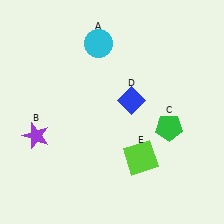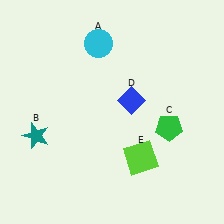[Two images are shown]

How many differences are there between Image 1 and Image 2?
There is 1 difference between the two images.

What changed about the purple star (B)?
In Image 1, B is purple. In Image 2, it changed to teal.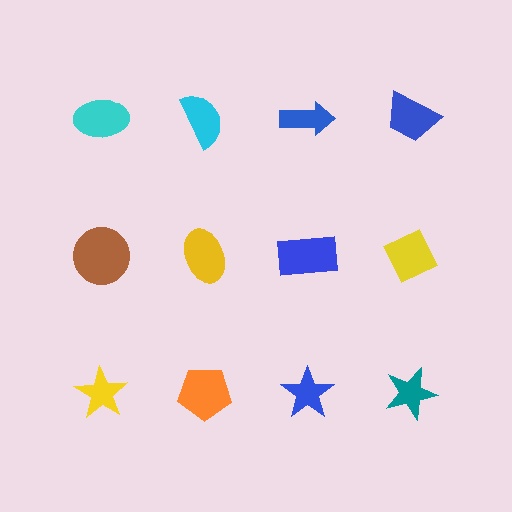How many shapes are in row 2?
4 shapes.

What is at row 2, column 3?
A blue rectangle.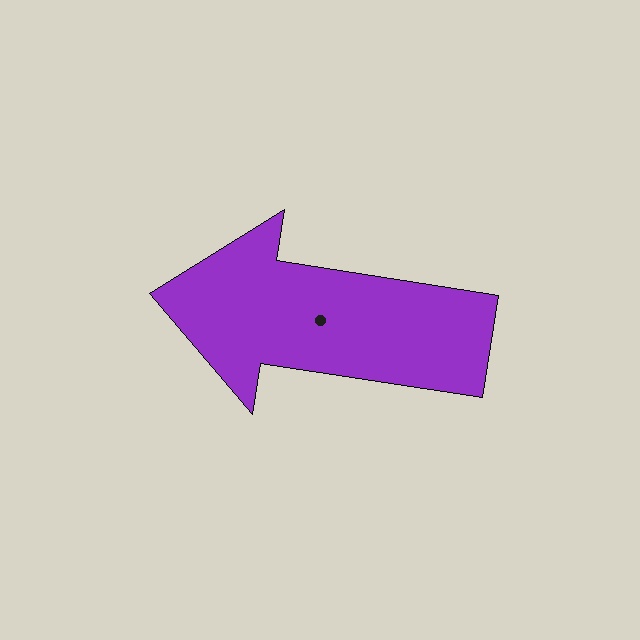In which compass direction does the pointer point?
West.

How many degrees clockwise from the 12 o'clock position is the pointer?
Approximately 279 degrees.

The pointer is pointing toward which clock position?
Roughly 9 o'clock.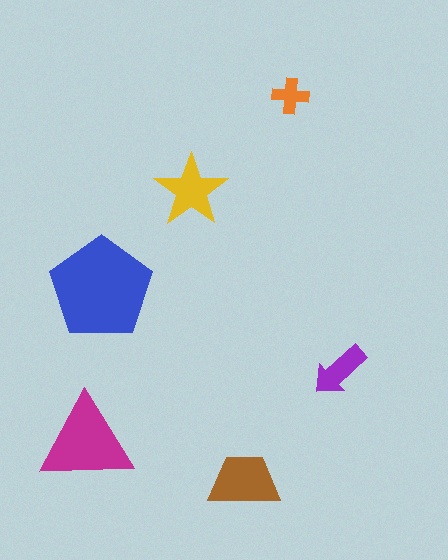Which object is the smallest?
The orange cross.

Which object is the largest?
The blue pentagon.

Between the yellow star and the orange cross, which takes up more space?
The yellow star.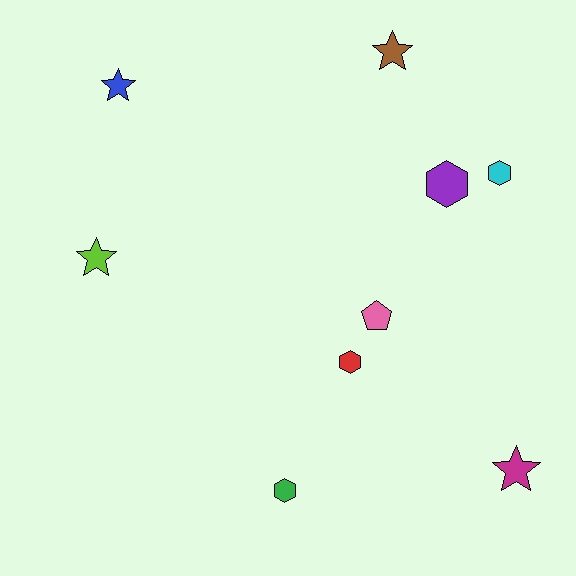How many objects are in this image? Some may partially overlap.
There are 9 objects.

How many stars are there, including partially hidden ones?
There are 4 stars.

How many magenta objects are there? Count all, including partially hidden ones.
There is 1 magenta object.